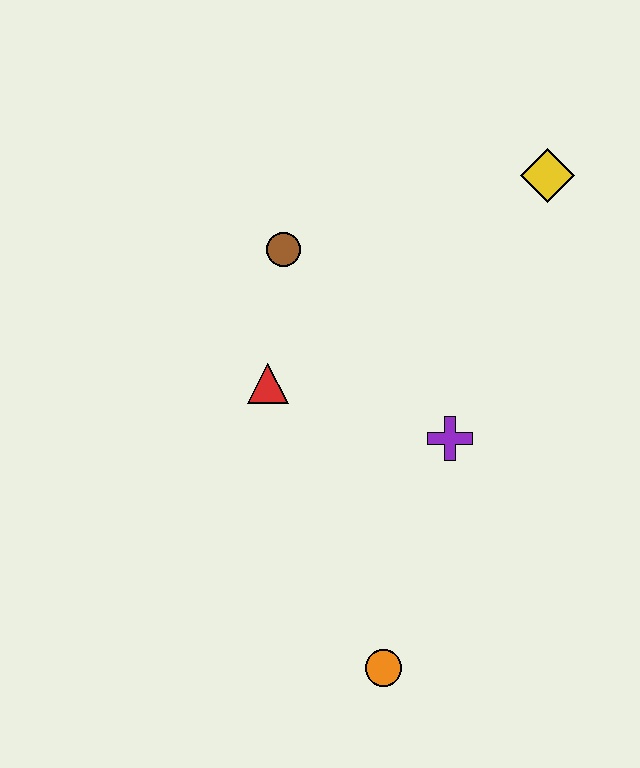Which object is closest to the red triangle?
The brown circle is closest to the red triangle.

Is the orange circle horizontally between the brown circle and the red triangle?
No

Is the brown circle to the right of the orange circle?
No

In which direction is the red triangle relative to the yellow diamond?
The red triangle is to the left of the yellow diamond.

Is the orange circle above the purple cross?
No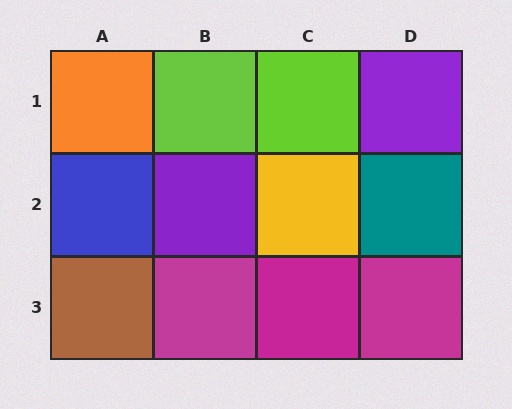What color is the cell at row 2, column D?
Teal.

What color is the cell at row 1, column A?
Orange.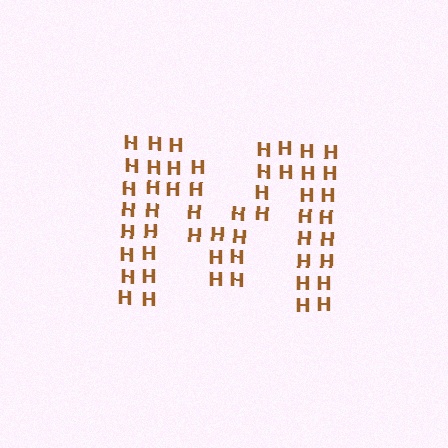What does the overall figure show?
The overall figure shows the letter M.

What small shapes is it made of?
It is made of small letter H's.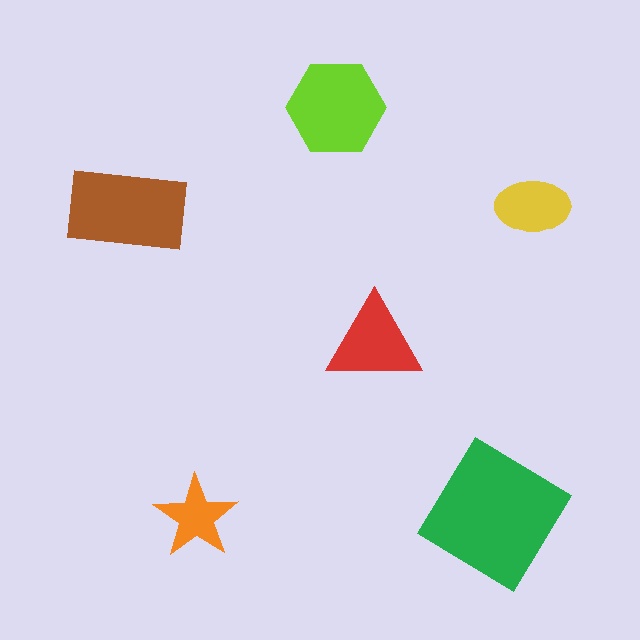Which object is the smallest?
The orange star.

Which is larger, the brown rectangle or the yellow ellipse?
The brown rectangle.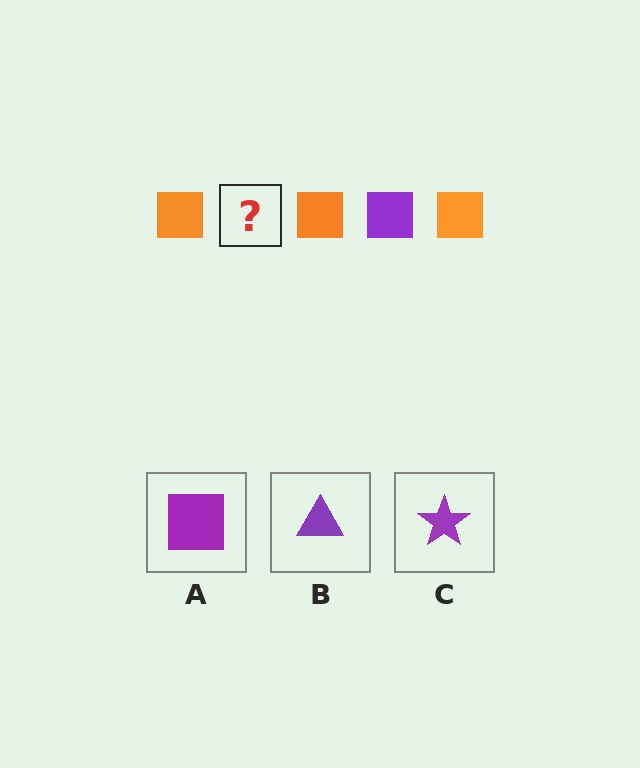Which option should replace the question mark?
Option A.